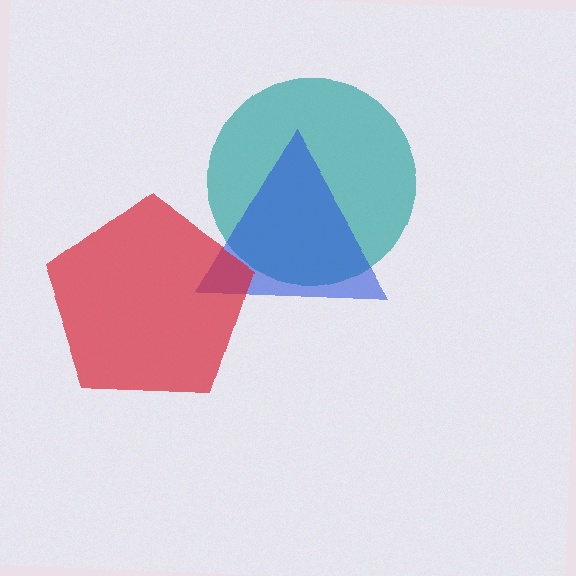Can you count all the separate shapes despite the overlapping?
Yes, there are 3 separate shapes.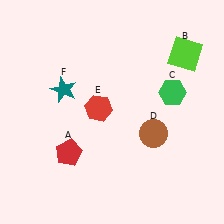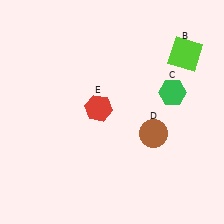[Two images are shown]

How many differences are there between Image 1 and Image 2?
There are 2 differences between the two images.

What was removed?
The teal star (F), the red pentagon (A) were removed in Image 2.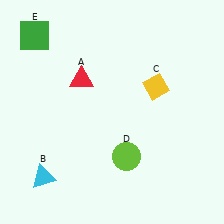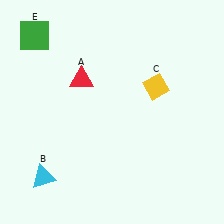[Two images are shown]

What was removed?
The lime circle (D) was removed in Image 2.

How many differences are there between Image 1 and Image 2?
There is 1 difference between the two images.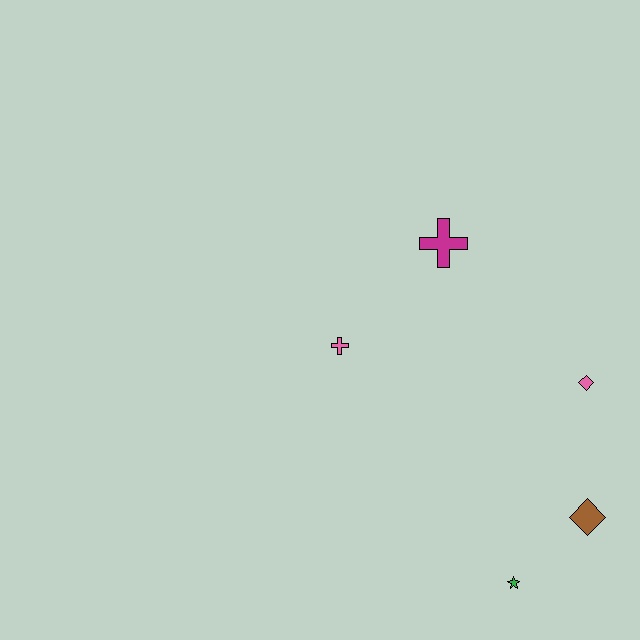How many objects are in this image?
There are 5 objects.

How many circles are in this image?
There are no circles.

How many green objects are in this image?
There is 1 green object.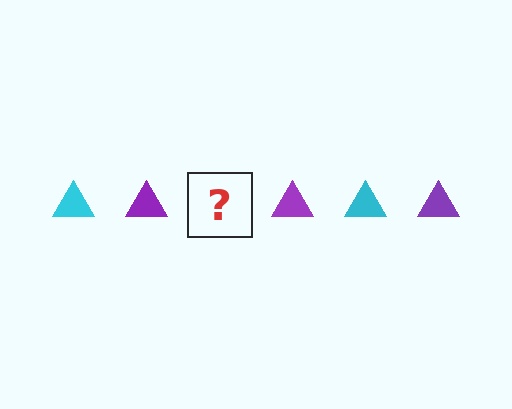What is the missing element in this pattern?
The missing element is a cyan triangle.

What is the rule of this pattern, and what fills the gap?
The rule is that the pattern cycles through cyan, purple triangles. The gap should be filled with a cyan triangle.